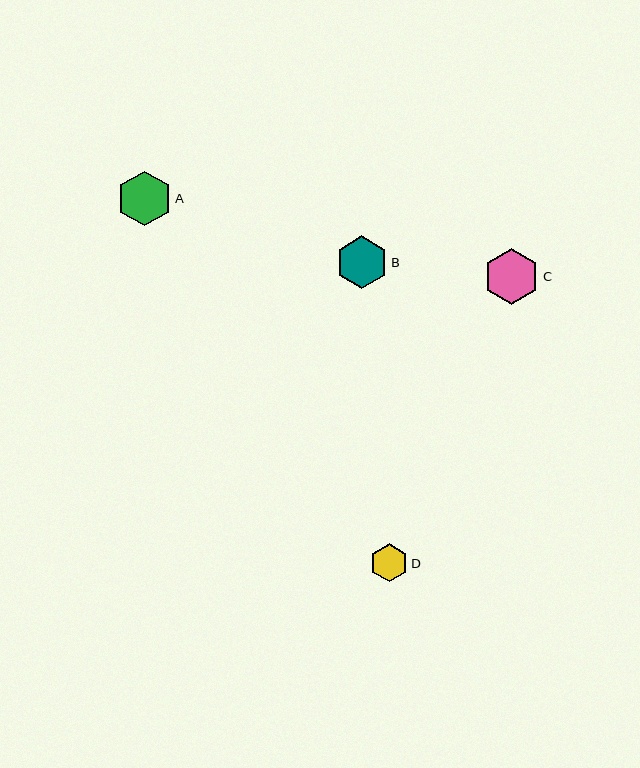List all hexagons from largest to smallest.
From largest to smallest: C, A, B, D.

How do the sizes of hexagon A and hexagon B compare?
Hexagon A and hexagon B are approximately the same size.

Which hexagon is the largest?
Hexagon C is the largest with a size of approximately 56 pixels.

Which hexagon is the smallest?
Hexagon D is the smallest with a size of approximately 38 pixels.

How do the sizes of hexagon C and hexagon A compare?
Hexagon C and hexagon A are approximately the same size.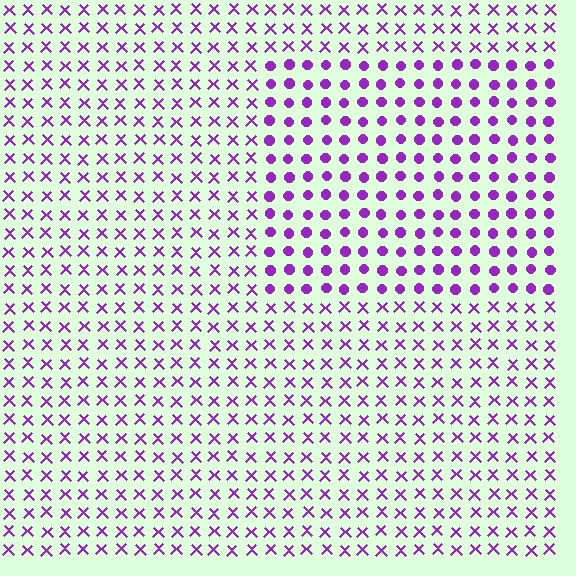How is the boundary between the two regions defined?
The boundary is defined by a change in element shape: circles inside vs. X marks outside. All elements share the same color and spacing.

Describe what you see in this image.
The image is filled with small purple elements arranged in a uniform grid. A rectangle-shaped region contains circles, while the surrounding area contains X marks. The boundary is defined purely by the change in element shape.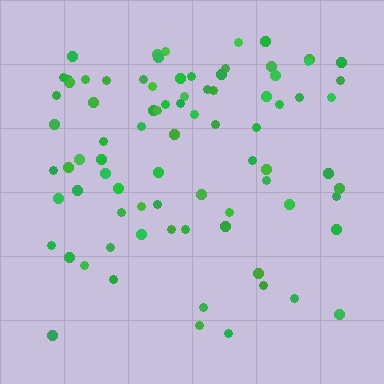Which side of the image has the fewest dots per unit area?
The bottom.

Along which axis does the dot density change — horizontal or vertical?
Vertical.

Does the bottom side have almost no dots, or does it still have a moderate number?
Still a moderate number, just noticeably fewer than the top.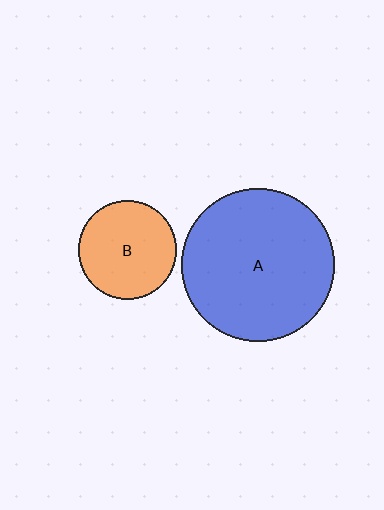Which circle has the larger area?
Circle A (blue).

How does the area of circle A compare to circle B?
Approximately 2.4 times.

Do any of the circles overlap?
No, none of the circles overlap.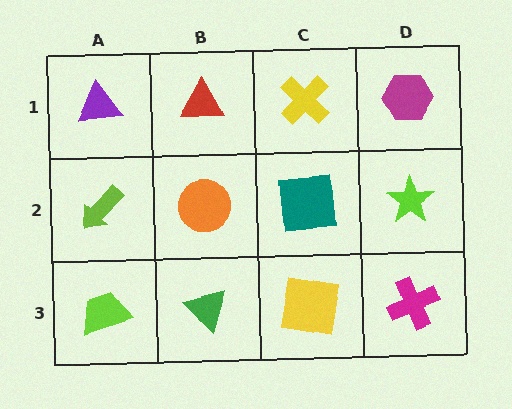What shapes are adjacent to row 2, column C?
A yellow cross (row 1, column C), a yellow square (row 3, column C), an orange circle (row 2, column B), a lime star (row 2, column D).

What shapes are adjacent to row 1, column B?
An orange circle (row 2, column B), a purple triangle (row 1, column A), a yellow cross (row 1, column C).